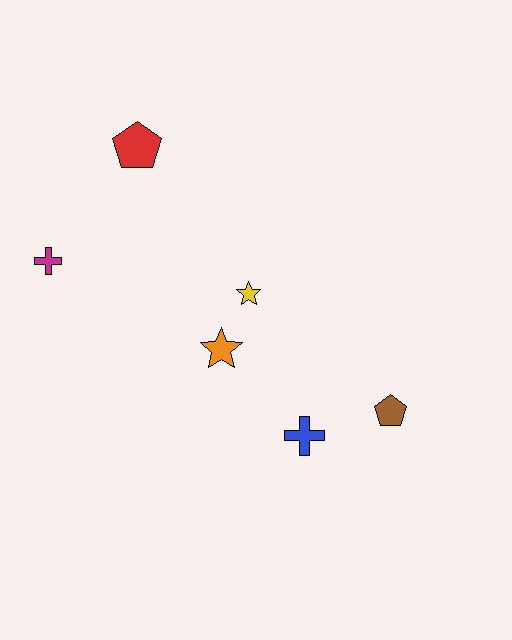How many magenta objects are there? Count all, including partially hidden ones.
There is 1 magenta object.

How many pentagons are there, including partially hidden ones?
There are 2 pentagons.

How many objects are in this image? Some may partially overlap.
There are 6 objects.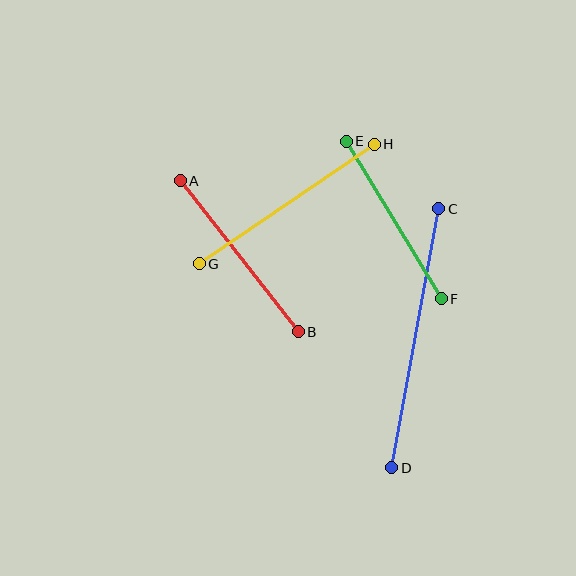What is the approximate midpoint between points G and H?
The midpoint is at approximately (287, 204) pixels.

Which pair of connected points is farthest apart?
Points C and D are farthest apart.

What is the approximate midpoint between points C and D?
The midpoint is at approximately (415, 338) pixels.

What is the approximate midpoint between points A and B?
The midpoint is at approximately (239, 256) pixels.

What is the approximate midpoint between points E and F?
The midpoint is at approximately (394, 220) pixels.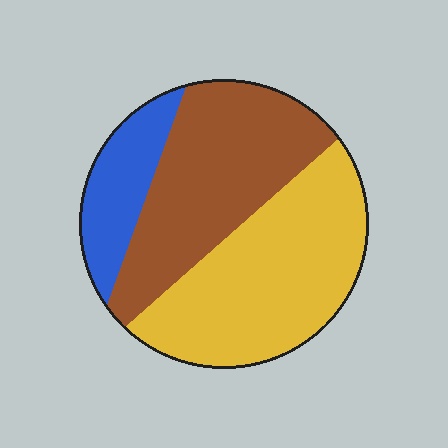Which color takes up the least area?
Blue, at roughly 15%.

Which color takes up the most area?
Yellow, at roughly 45%.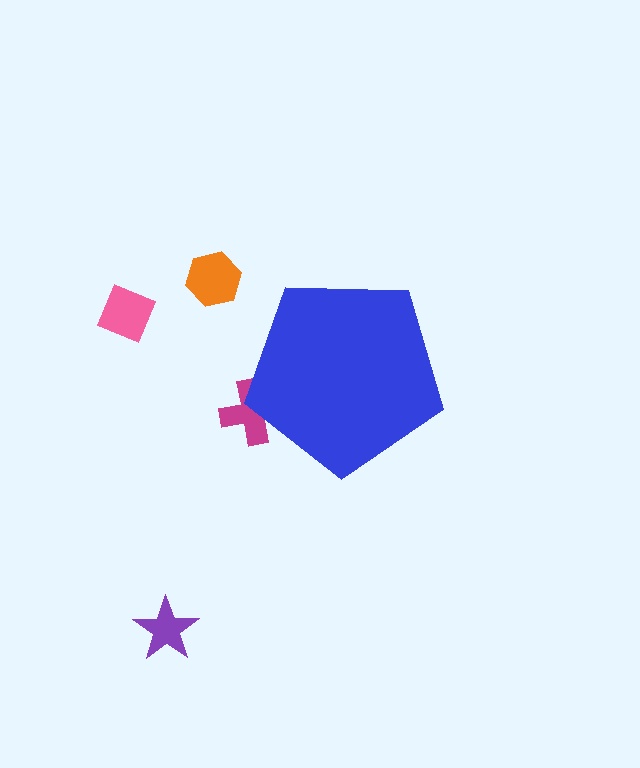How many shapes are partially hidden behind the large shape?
1 shape is partially hidden.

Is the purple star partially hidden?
No, the purple star is fully visible.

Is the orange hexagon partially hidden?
No, the orange hexagon is fully visible.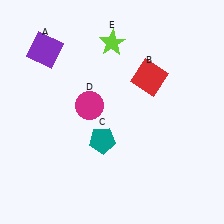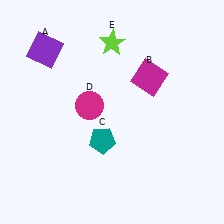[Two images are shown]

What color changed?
The square (B) changed from red in Image 1 to magenta in Image 2.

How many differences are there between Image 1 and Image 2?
There is 1 difference between the two images.